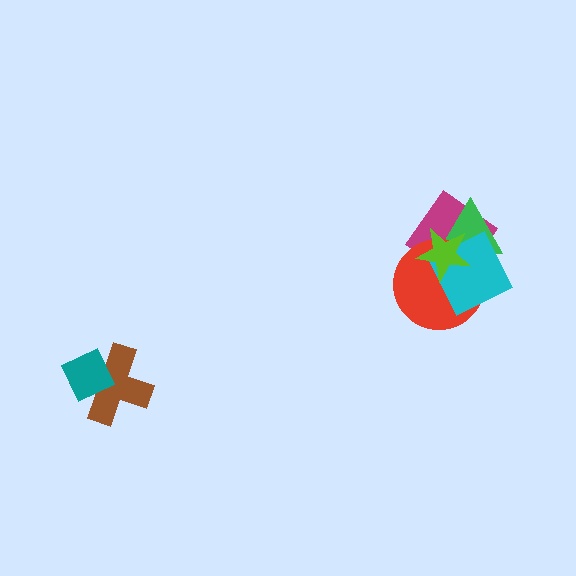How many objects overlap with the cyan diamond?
4 objects overlap with the cyan diamond.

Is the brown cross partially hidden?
Yes, it is partially covered by another shape.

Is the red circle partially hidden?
Yes, it is partially covered by another shape.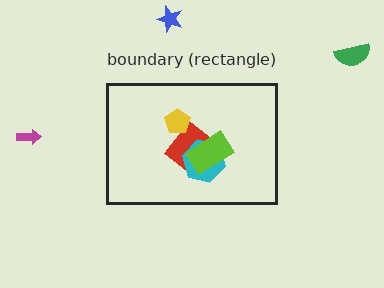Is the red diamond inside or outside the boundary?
Inside.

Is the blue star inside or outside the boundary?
Outside.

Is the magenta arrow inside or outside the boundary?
Outside.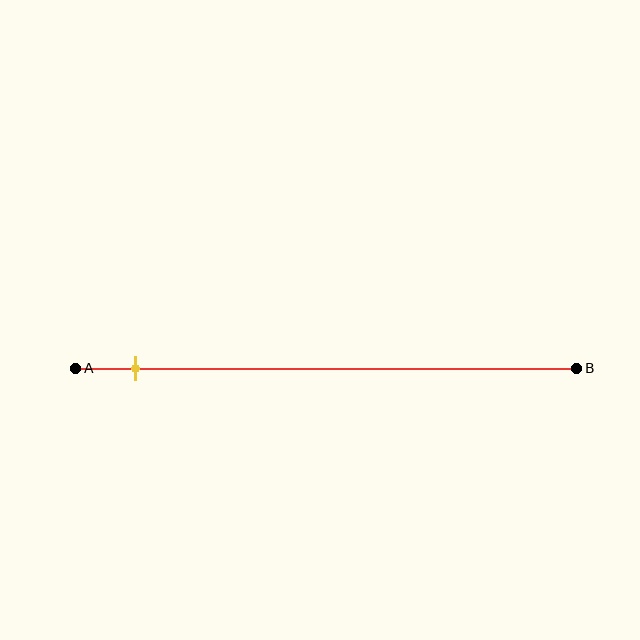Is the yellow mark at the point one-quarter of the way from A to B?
No, the mark is at about 10% from A, not at the 25% one-quarter point.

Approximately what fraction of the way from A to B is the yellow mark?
The yellow mark is approximately 10% of the way from A to B.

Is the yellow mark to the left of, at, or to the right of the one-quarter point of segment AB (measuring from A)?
The yellow mark is to the left of the one-quarter point of segment AB.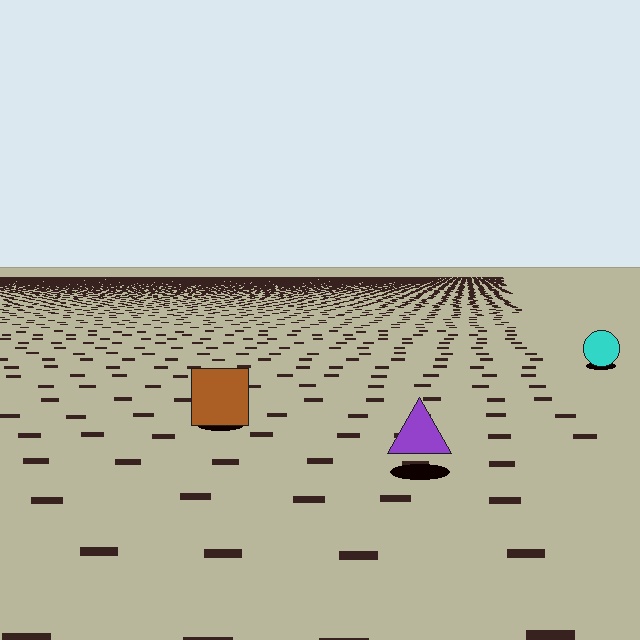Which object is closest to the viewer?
The purple triangle is closest. The texture marks near it are larger and more spread out.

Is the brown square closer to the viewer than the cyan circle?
Yes. The brown square is closer — you can tell from the texture gradient: the ground texture is coarser near it.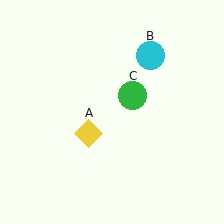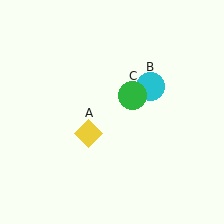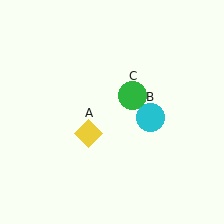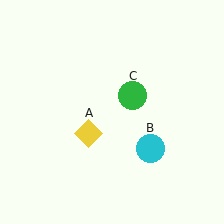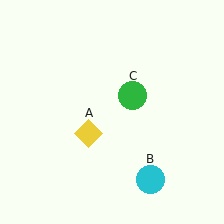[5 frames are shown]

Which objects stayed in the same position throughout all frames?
Yellow diamond (object A) and green circle (object C) remained stationary.